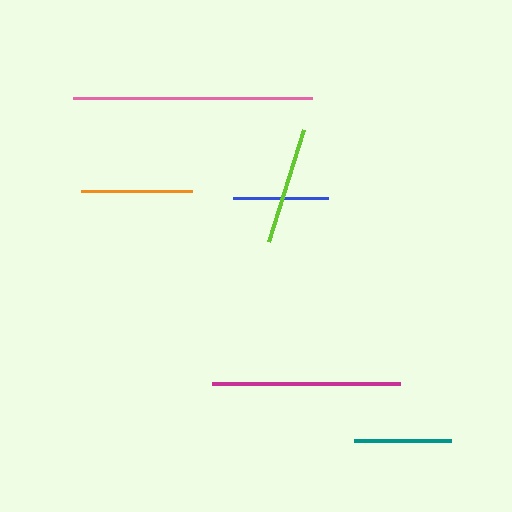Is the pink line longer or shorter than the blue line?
The pink line is longer than the blue line.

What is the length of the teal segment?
The teal segment is approximately 98 pixels long.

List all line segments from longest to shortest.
From longest to shortest: pink, magenta, lime, orange, teal, blue.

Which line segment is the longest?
The pink line is the longest at approximately 240 pixels.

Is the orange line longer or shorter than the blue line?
The orange line is longer than the blue line.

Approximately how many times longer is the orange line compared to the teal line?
The orange line is approximately 1.1 times the length of the teal line.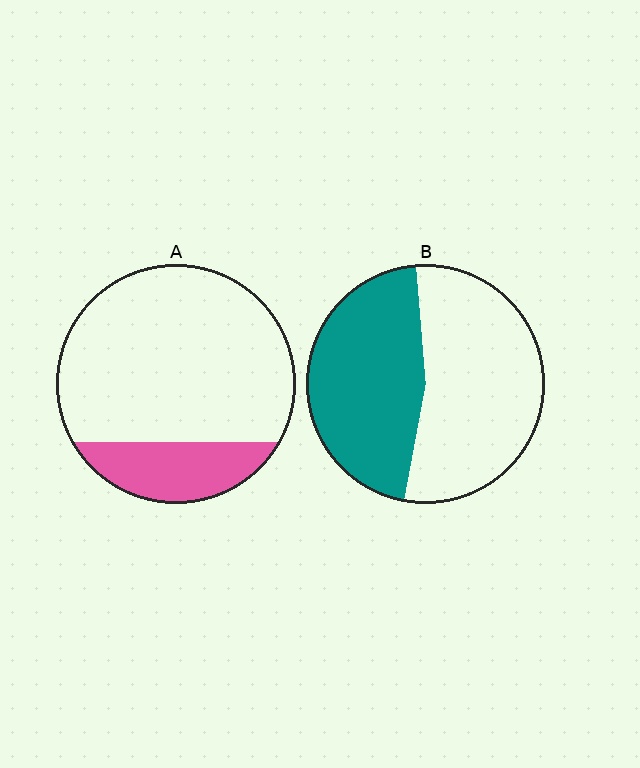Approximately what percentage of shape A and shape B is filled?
A is approximately 20% and B is approximately 45%.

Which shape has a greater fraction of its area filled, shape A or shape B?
Shape B.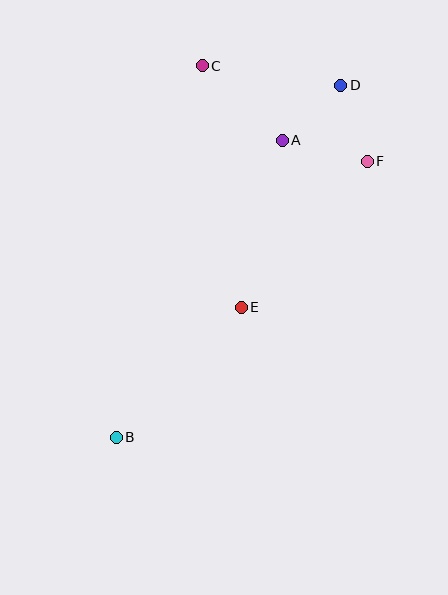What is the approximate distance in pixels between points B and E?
The distance between B and E is approximately 180 pixels.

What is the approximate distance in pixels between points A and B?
The distance between A and B is approximately 340 pixels.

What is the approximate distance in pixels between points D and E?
The distance between D and E is approximately 243 pixels.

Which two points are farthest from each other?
Points B and D are farthest from each other.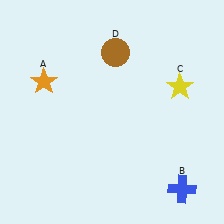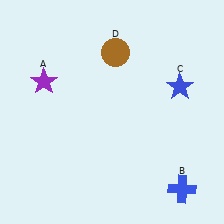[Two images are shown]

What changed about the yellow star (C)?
In Image 1, C is yellow. In Image 2, it changed to blue.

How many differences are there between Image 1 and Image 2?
There are 2 differences between the two images.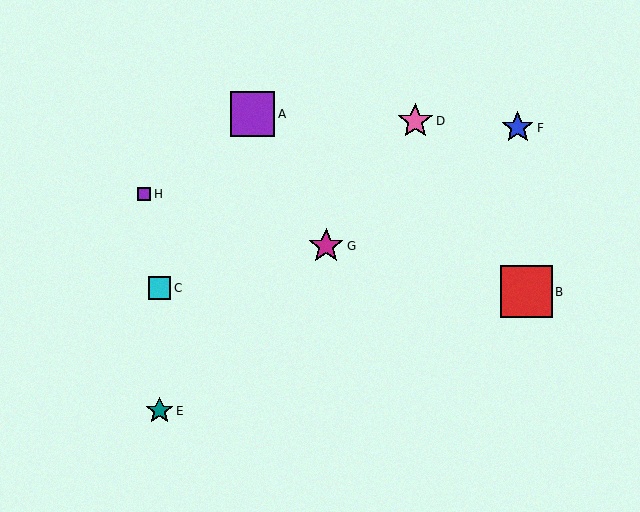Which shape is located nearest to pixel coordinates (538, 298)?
The red square (labeled B) at (526, 292) is nearest to that location.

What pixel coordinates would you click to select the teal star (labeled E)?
Click at (160, 411) to select the teal star E.